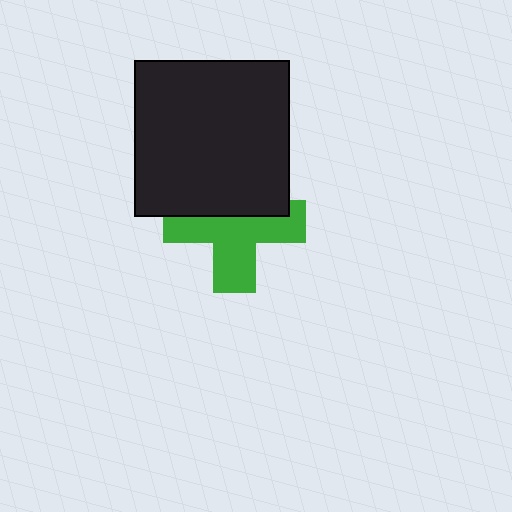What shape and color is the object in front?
The object in front is a black square.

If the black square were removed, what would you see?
You would see the complete green cross.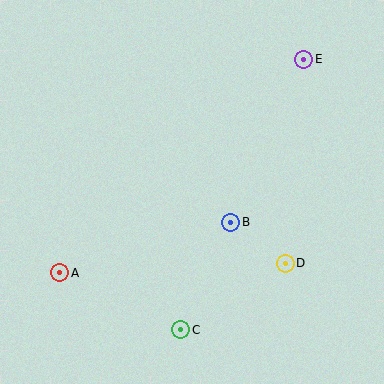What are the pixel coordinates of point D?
Point D is at (285, 263).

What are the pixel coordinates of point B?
Point B is at (231, 222).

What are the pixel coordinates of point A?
Point A is at (60, 273).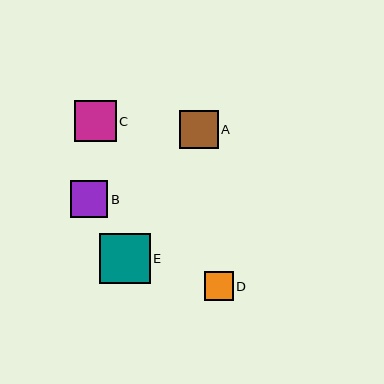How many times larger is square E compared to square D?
Square E is approximately 1.8 times the size of square D.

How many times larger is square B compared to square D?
Square B is approximately 1.3 times the size of square D.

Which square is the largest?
Square E is the largest with a size of approximately 51 pixels.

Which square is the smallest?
Square D is the smallest with a size of approximately 29 pixels.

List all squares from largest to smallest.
From largest to smallest: E, C, A, B, D.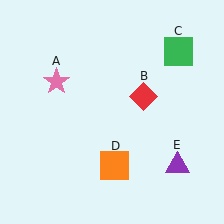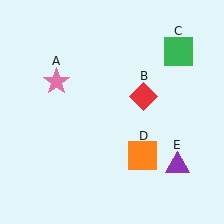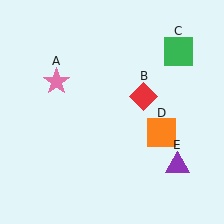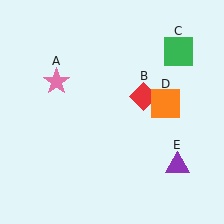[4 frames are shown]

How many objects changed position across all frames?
1 object changed position: orange square (object D).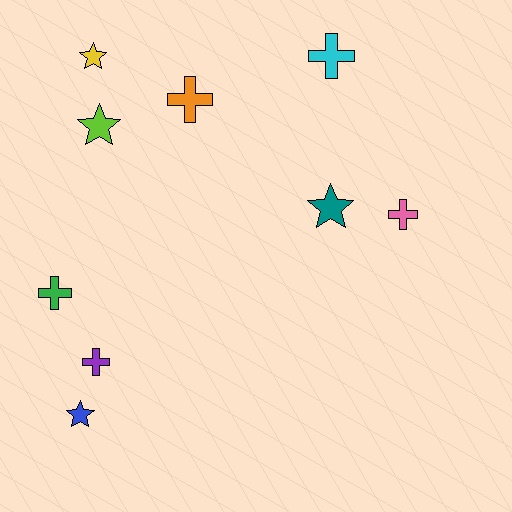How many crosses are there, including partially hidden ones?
There are 5 crosses.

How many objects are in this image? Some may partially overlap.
There are 9 objects.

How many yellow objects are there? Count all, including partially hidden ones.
There is 1 yellow object.